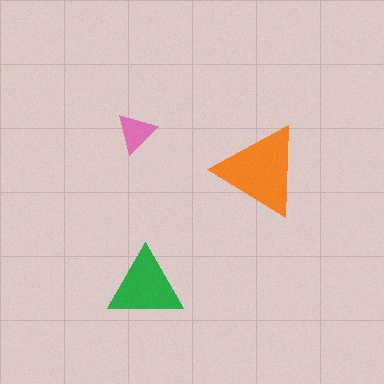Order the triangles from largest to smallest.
the orange one, the green one, the pink one.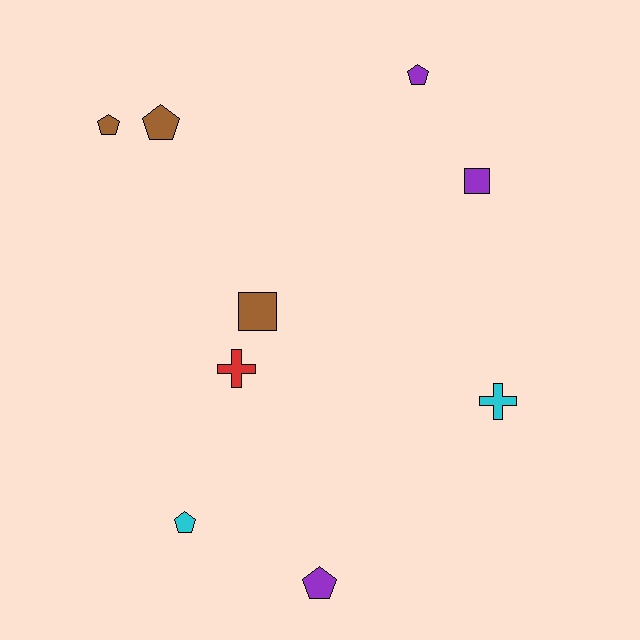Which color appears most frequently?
Brown, with 3 objects.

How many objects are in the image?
There are 9 objects.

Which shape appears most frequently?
Pentagon, with 5 objects.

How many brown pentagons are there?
There are 2 brown pentagons.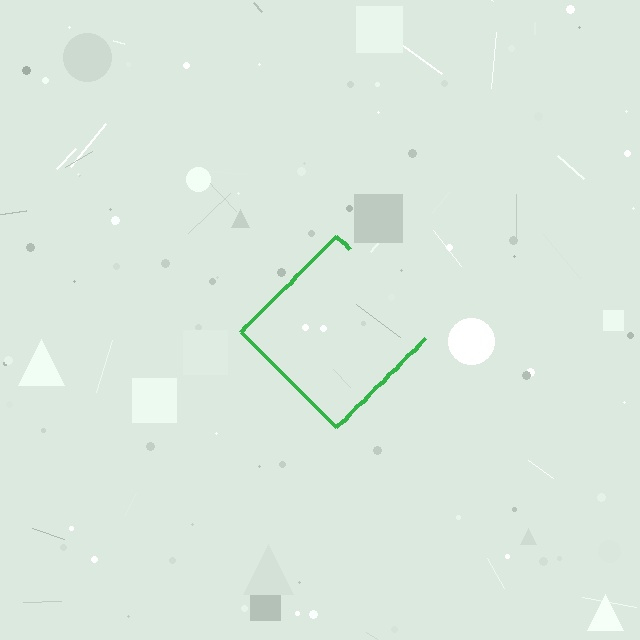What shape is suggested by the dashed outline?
The dashed outline suggests a diamond.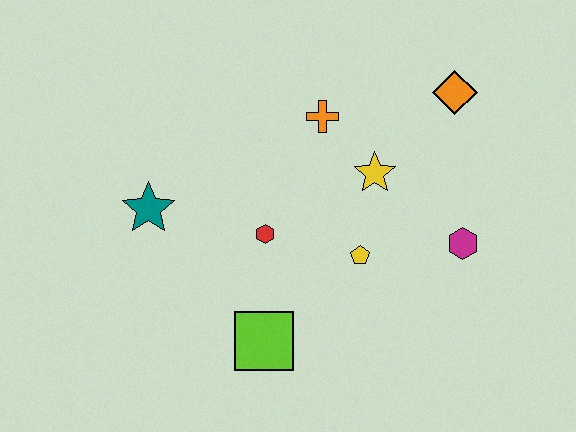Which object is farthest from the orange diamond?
The teal star is farthest from the orange diamond.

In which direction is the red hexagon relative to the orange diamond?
The red hexagon is to the left of the orange diamond.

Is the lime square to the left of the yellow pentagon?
Yes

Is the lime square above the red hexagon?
No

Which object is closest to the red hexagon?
The yellow pentagon is closest to the red hexagon.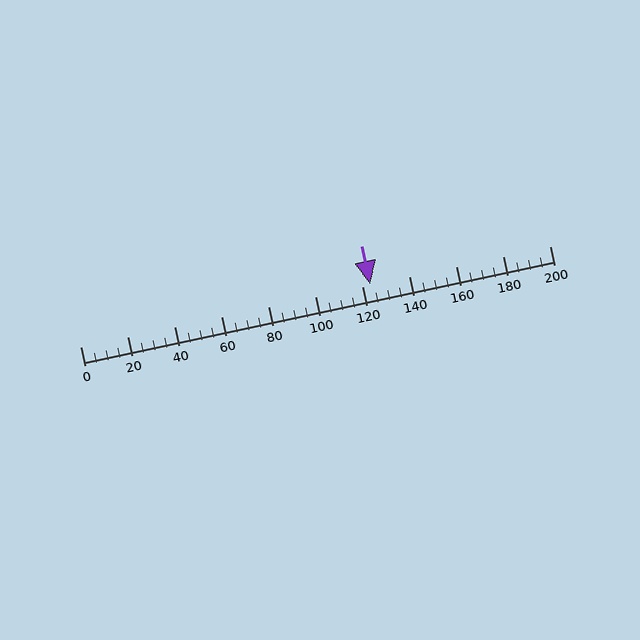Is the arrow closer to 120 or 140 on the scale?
The arrow is closer to 120.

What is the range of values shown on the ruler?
The ruler shows values from 0 to 200.